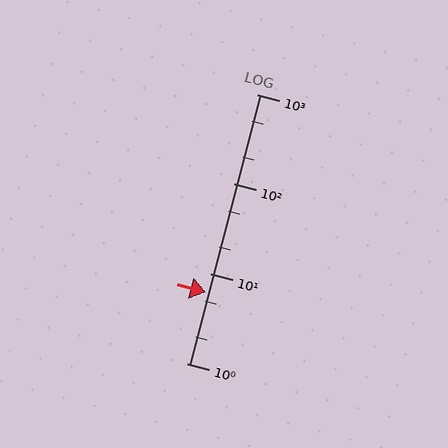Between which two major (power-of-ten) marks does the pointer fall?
The pointer is between 1 and 10.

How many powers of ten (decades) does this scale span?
The scale spans 3 decades, from 1 to 1000.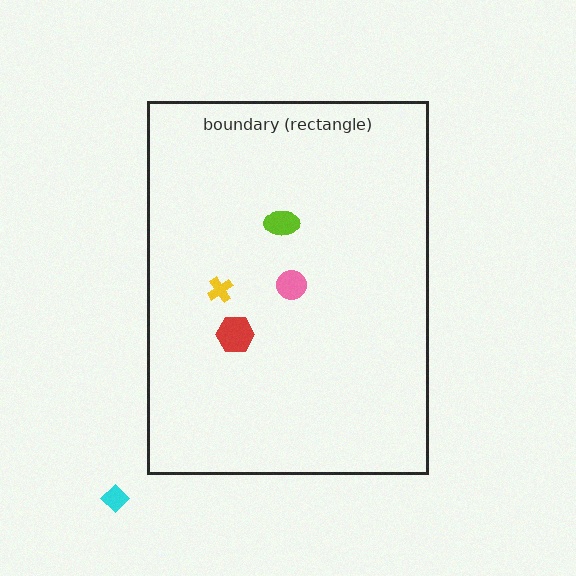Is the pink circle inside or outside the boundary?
Inside.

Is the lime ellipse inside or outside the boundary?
Inside.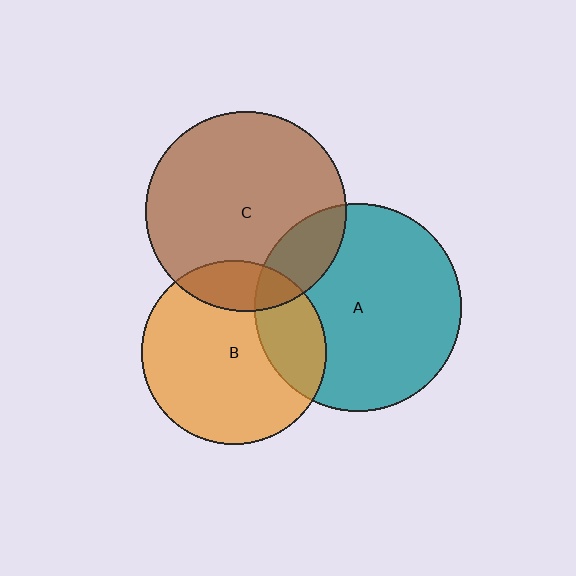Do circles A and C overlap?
Yes.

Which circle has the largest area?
Circle A (teal).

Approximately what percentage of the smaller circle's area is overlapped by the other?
Approximately 15%.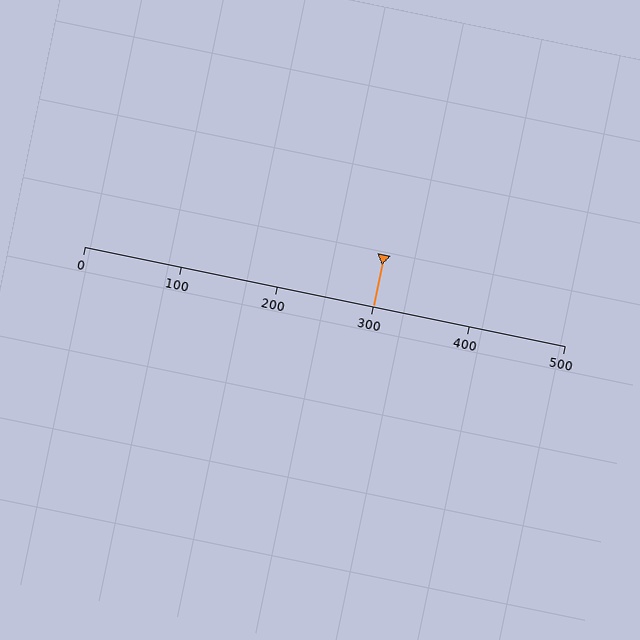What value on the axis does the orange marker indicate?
The marker indicates approximately 300.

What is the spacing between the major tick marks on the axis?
The major ticks are spaced 100 apart.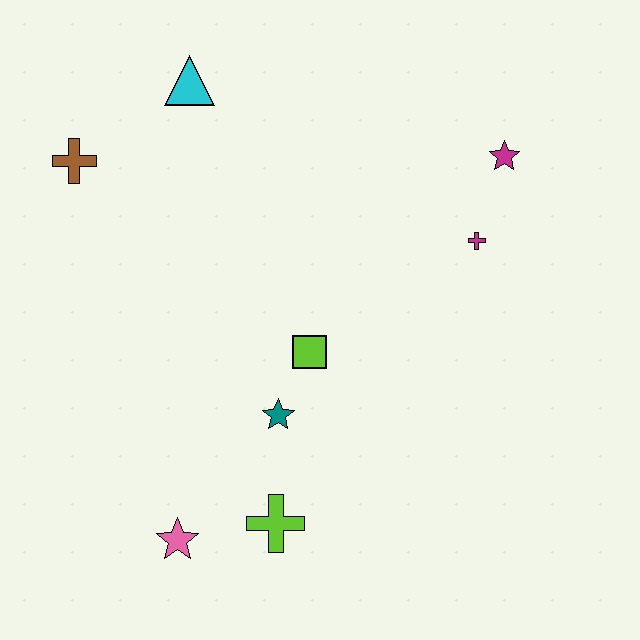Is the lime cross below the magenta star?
Yes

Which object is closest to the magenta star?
The magenta cross is closest to the magenta star.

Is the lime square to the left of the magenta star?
Yes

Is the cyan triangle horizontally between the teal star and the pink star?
Yes